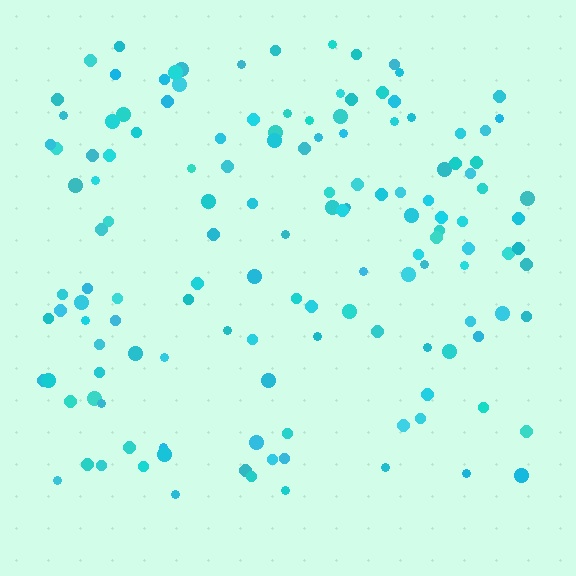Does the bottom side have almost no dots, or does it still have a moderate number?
Still a moderate number, just noticeably fewer than the top.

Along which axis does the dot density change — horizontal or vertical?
Vertical.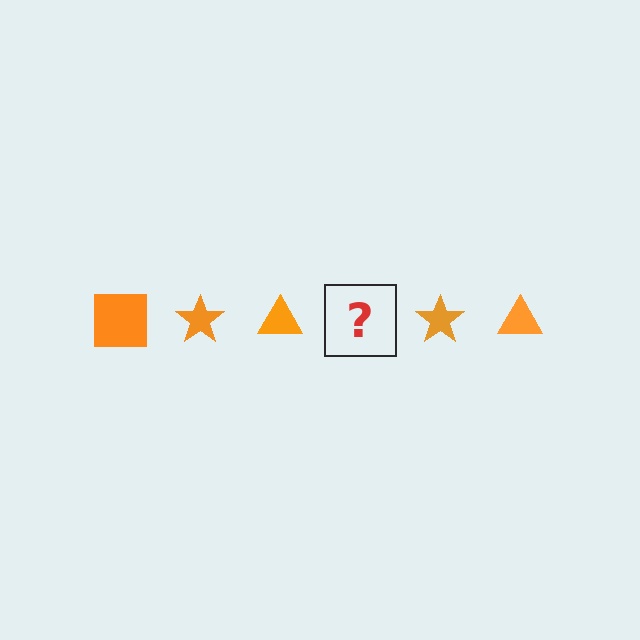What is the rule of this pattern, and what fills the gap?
The rule is that the pattern cycles through square, star, triangle shapes in orange. The gap should be filled with an orange square.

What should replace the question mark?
The question mark should be replaced with an orange square.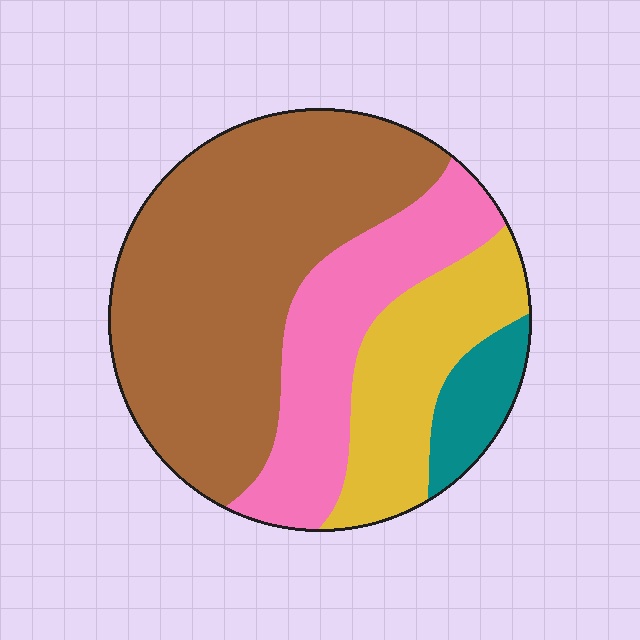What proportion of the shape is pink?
Pink covers about 25% of the shape.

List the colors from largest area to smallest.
From largest to smallest: brown, pink, yellow, teal.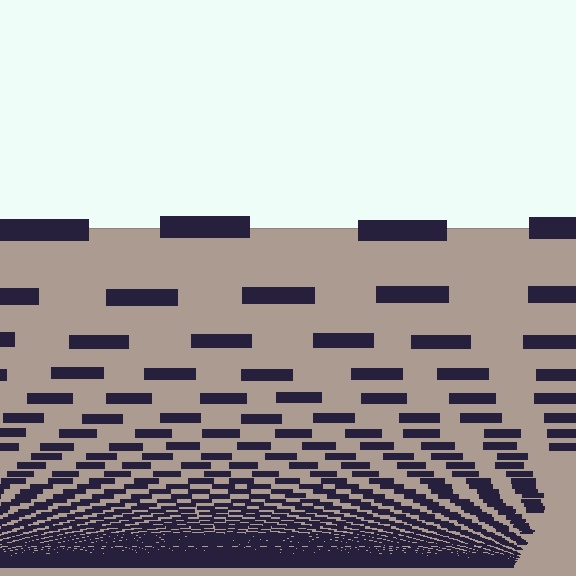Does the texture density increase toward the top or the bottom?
Density increases toward the bottom.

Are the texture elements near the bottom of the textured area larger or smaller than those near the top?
Smaller. The gradient is inverted — elements near the bottom are smaller and denser.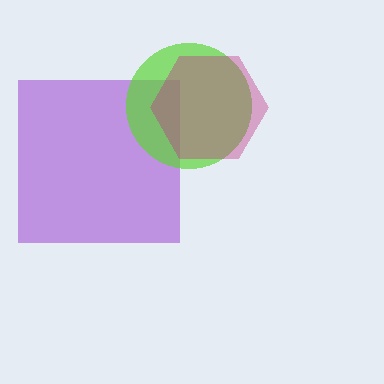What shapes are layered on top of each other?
The layered shapes are: a purple square, a lime circle, a magenta hexagon.